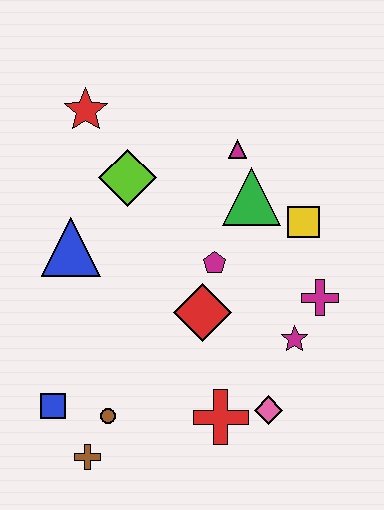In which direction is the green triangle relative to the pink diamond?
The green triangle is above the pink diamond.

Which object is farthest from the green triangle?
The brown cross is farthest from the green triangle.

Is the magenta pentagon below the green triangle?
Yes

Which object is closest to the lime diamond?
The red star is closest to the lime diamond.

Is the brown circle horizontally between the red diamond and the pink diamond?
No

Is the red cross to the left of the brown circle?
No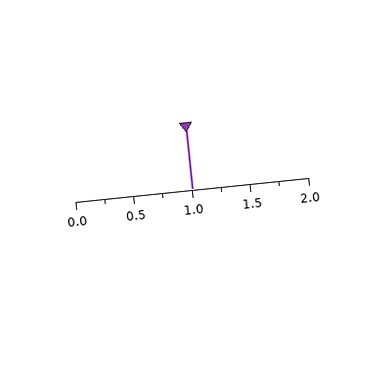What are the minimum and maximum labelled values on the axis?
The axis runs from 0.0 to 2.0.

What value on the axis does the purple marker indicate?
The marker indicates approximately 1.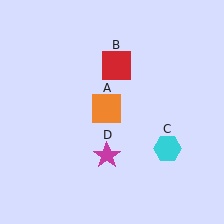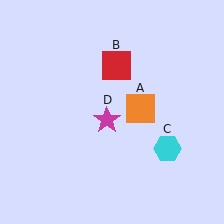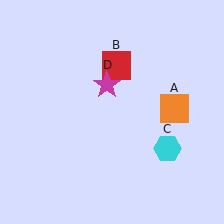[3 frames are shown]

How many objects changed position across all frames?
2 objects changed position: orange square (object A), magenta star (object D).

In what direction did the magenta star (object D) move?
The magenta star (object D) moved up.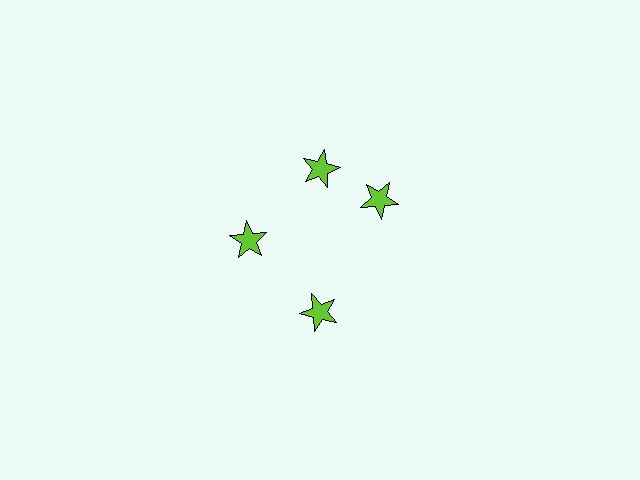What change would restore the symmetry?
The symmetry would be restored by rotating it back into even spacing with its neighbors so that all 4 stars sit at equal angles and equal distance from the center.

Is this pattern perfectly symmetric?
No. The 4 lime stars are arranged in a ring, but one element near the 3 o'clock position is rotated out of alignment along the ring, breaking the 4-fold rotational symmetry.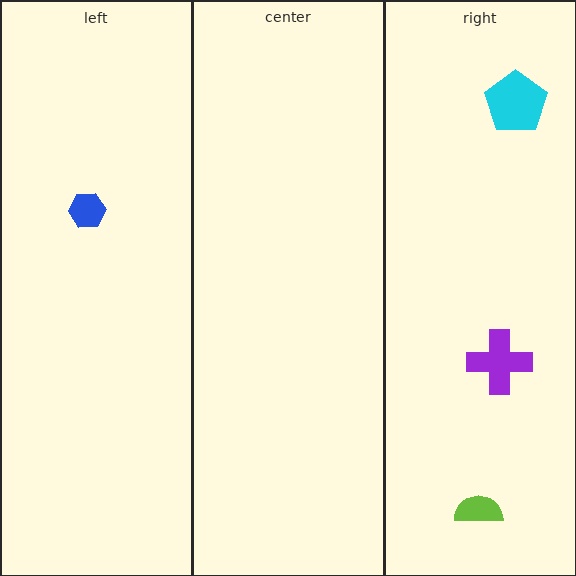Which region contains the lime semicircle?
The right region.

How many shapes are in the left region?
1.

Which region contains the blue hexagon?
The left region.